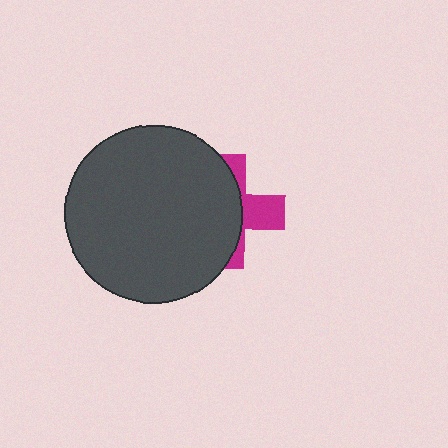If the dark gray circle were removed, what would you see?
You would see the complete magenta cross.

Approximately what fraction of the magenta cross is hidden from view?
Roughly 64% of the magenta cross is hidden behind the dark gray circle.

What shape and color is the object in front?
The object in front is a dark gray circle.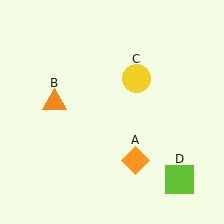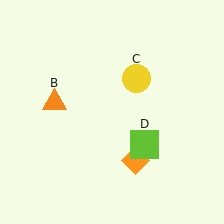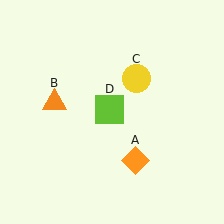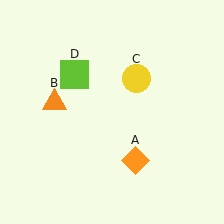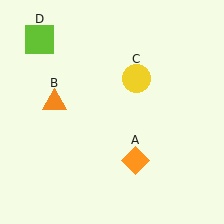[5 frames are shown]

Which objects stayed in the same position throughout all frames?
Orange diamond (object A) and orange triangle (object B) and yellow circle (object C) remained stationary.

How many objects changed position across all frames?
1 object changed position: lime square (object D).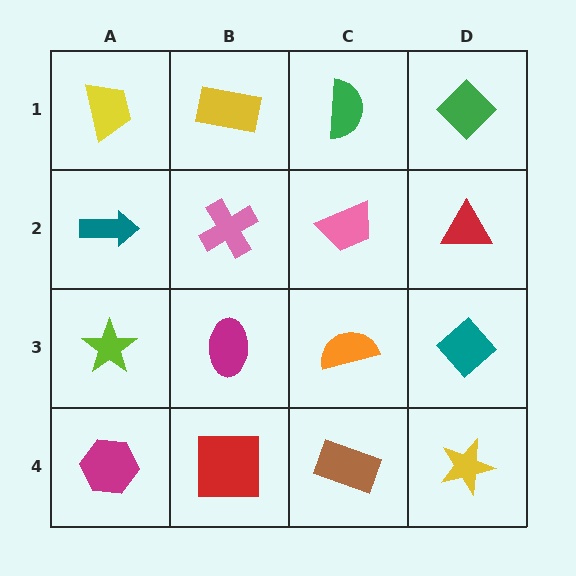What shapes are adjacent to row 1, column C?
A pink trapezoid (row 2, column C), a yellow rectangle (row 1, column B), a green diamond (row 1, column D).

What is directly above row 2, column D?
A green diamond.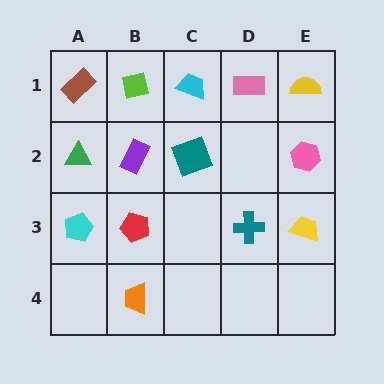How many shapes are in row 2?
4 shapes.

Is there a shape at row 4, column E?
No, that cell is empty.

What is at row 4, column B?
An orange trapezoid.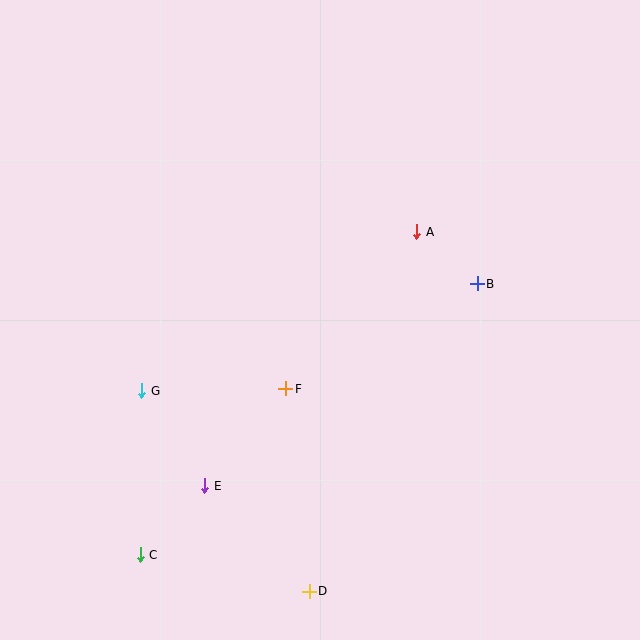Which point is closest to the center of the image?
Point F at (286, 389) is closest to the center.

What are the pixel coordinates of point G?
Point G is at (142, 391).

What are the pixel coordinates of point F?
Point F is at (286, 389).